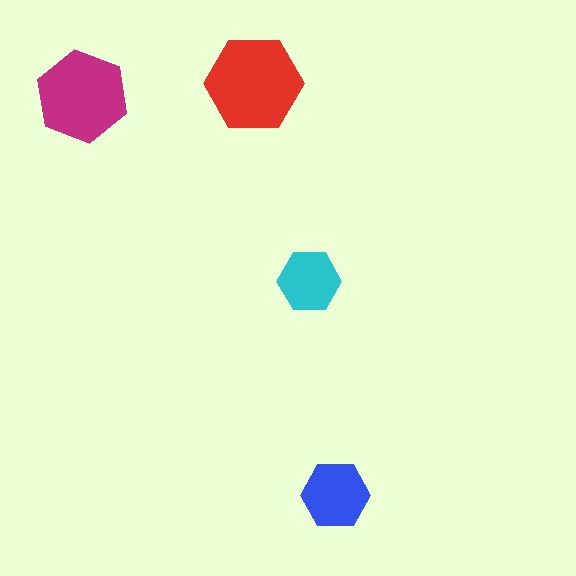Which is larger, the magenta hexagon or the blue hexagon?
The magenta one.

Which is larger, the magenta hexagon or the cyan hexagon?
The magenta one.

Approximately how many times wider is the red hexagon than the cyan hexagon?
About 1.5 times wider.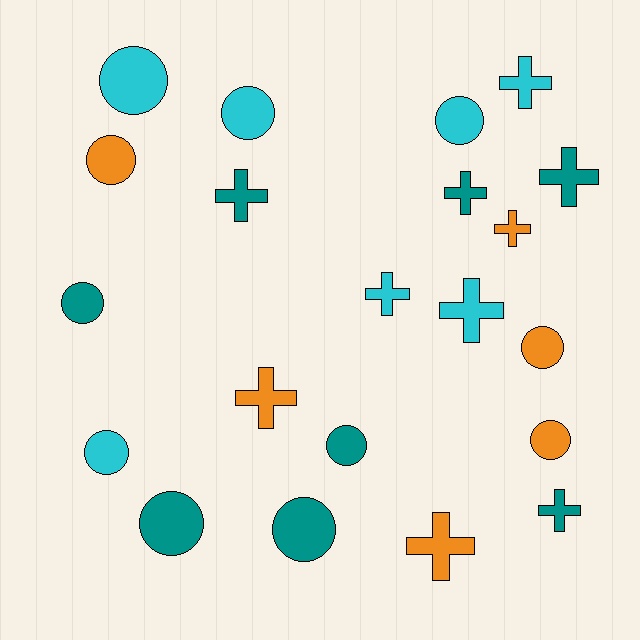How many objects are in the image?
There are 21 objects.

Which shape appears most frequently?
Circle, with 11 objects.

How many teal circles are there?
There are 4 teal circles.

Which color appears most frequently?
Teal, with 8 objects.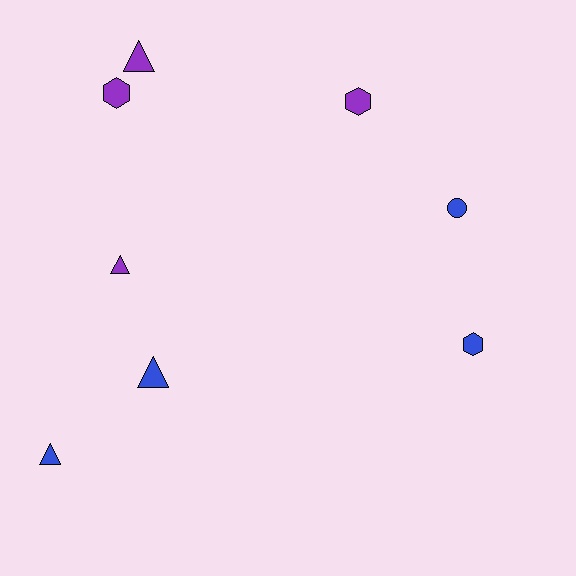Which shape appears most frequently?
Triangle, with 4 objects.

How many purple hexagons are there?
There are 2 purple hexagons.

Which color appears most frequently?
Purple, with 4 objects.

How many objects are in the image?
There are 8 objects.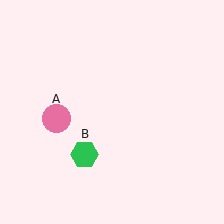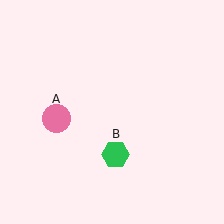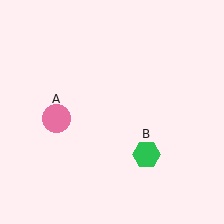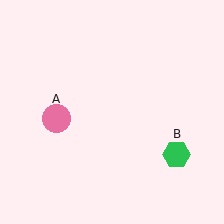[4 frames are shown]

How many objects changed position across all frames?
1 object changed position: green hexagon (object B).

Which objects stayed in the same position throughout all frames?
Pink circle (object A) remained stationary.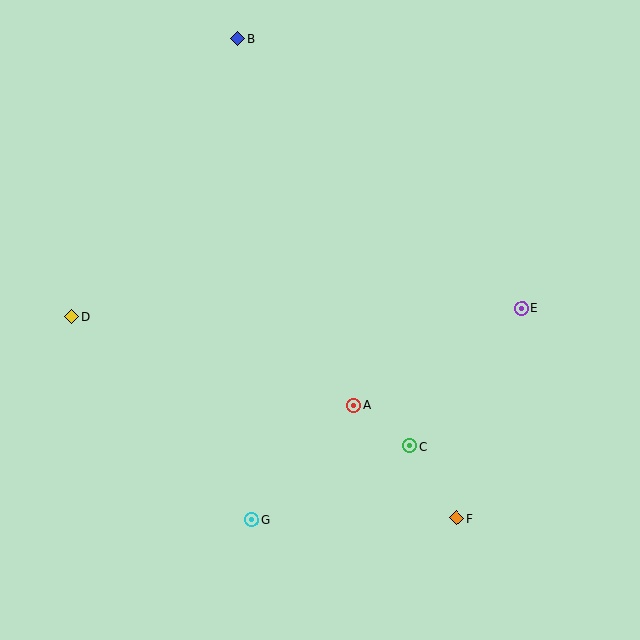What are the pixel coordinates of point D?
Point D is at (72, 317).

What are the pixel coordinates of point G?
Point G is at (252, 520).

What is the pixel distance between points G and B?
The distance between G and B is 481 pixels.